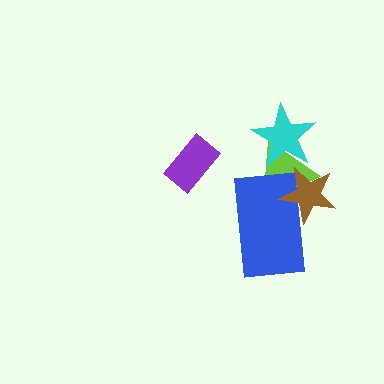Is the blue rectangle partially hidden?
Yes, it is partially covered by another shape.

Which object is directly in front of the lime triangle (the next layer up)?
The cyan star is directly in front of the lime triangle.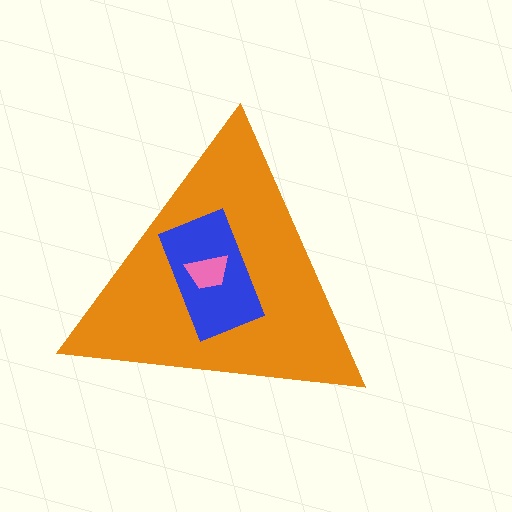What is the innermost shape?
The pink trapezoid.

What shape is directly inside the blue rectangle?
The pink trapezoid.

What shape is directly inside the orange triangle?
The blue rectangle.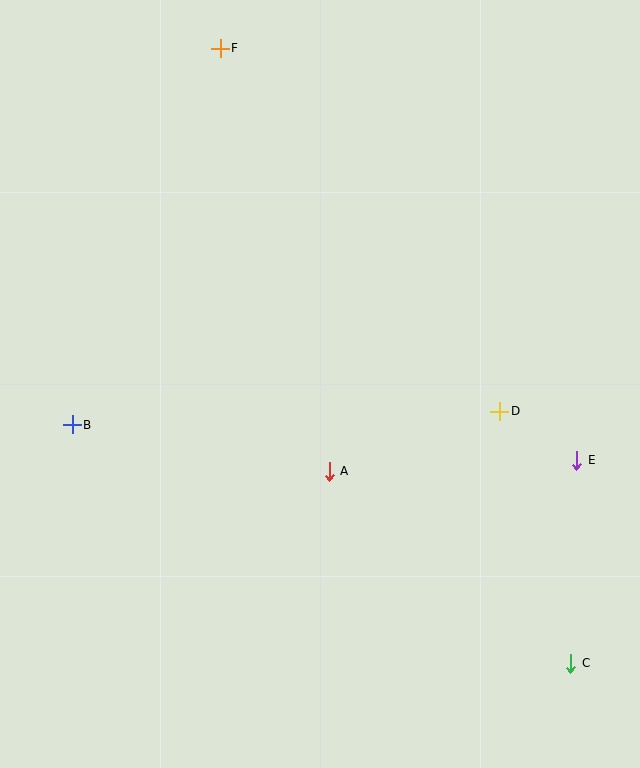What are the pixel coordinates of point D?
Point D is at (500, 411).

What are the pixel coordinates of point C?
Point C is at (571, 663).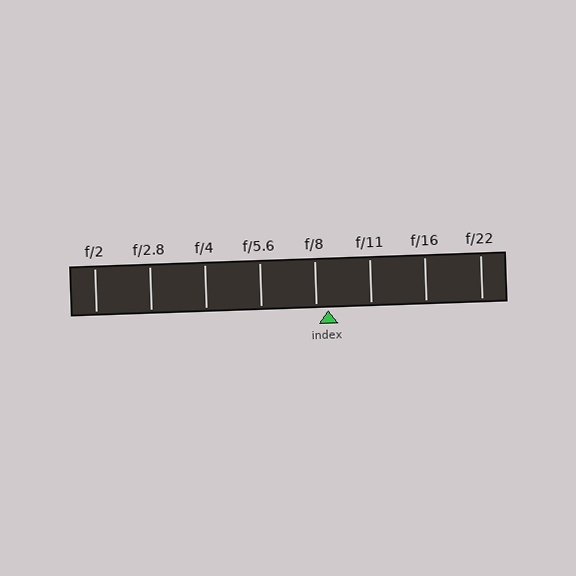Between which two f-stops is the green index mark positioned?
The index mark is between f/8 and f/11.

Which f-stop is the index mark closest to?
The index mark is closest to f/8.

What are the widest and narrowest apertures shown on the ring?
The widest aperture shown is f/2 and the narrowest is f/22.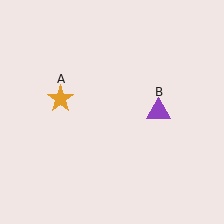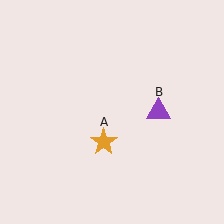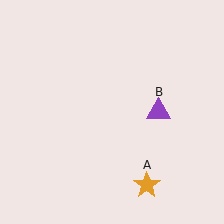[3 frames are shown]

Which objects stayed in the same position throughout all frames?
Purple triangle (object B) remained stationary.